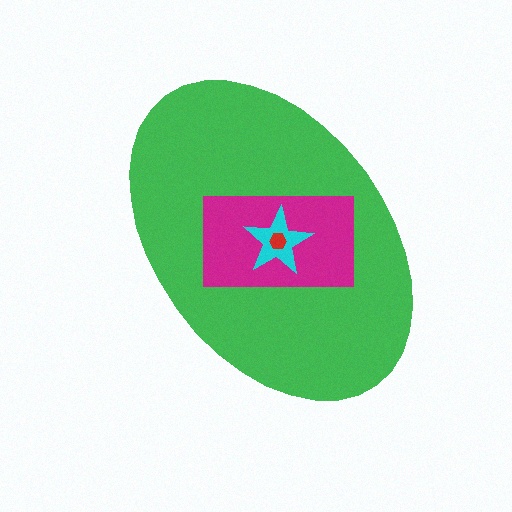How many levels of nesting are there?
4.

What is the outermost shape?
The green ellipse.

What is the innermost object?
The red hexagon.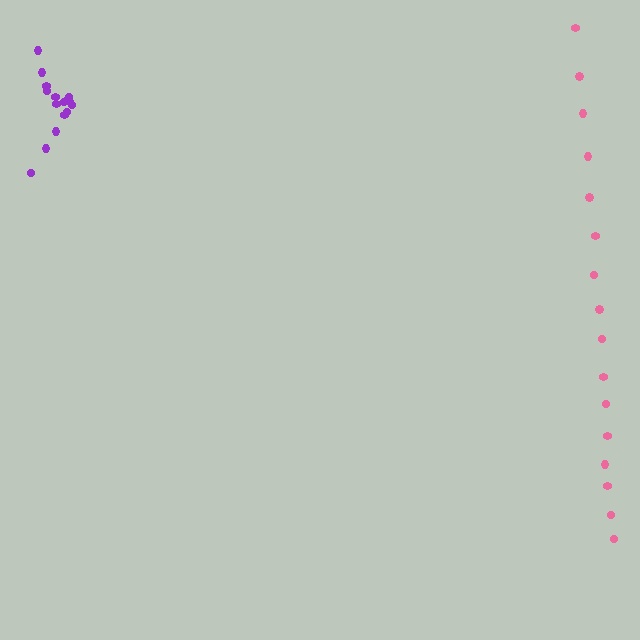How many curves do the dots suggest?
There are 2 distinct paths.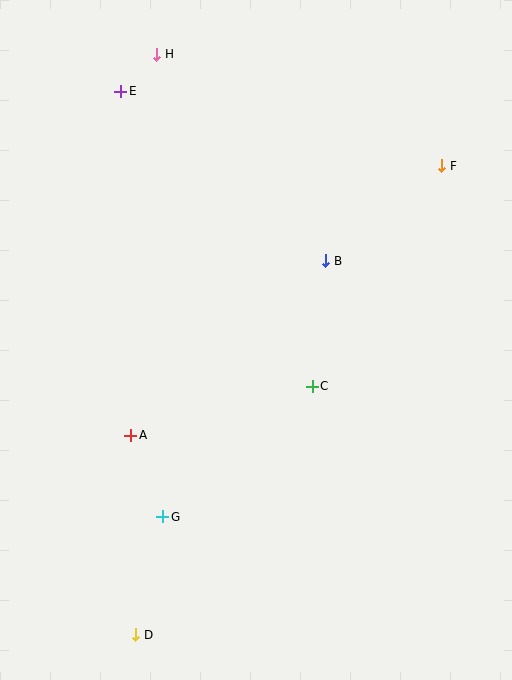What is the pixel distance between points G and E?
The distance between G and E is 428 pixels.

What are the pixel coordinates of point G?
Point G is at (163, 517).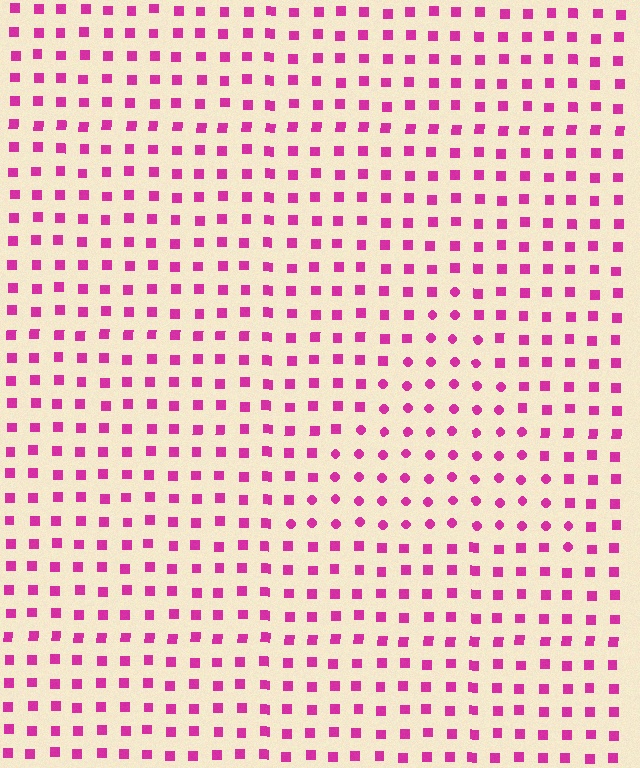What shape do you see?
I see a triangle.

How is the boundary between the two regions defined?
The boundary is defined by a change in element shape: circles inside vs. squares outside. All elements share the same color and spacing.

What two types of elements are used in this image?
The image uses circles inside the triangle region and squares outside it.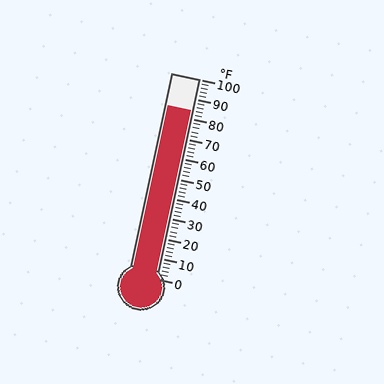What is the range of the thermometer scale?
The thermometer scale ranges from 0°F to 100°F.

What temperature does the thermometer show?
The thermometer shows approximately 84°F.